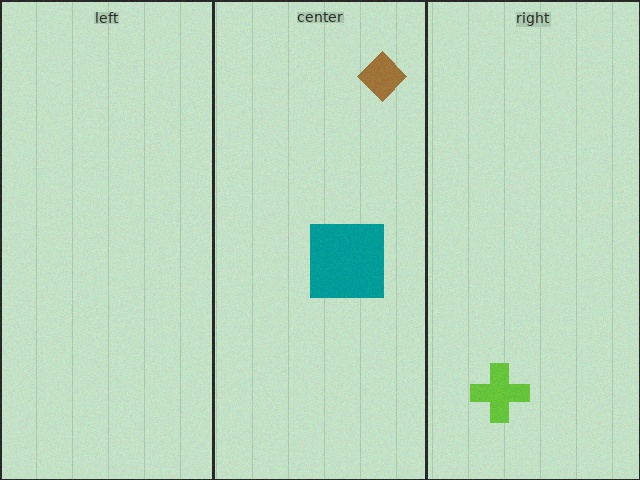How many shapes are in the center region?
2.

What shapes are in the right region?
The lime cross.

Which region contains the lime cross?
The right region.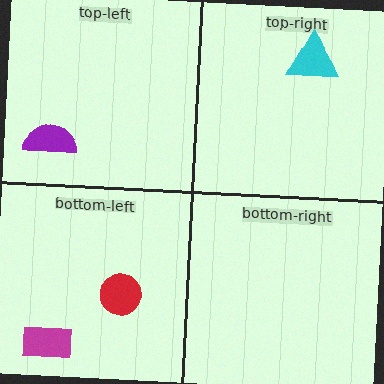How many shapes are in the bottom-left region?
2.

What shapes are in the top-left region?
The purple semicircle.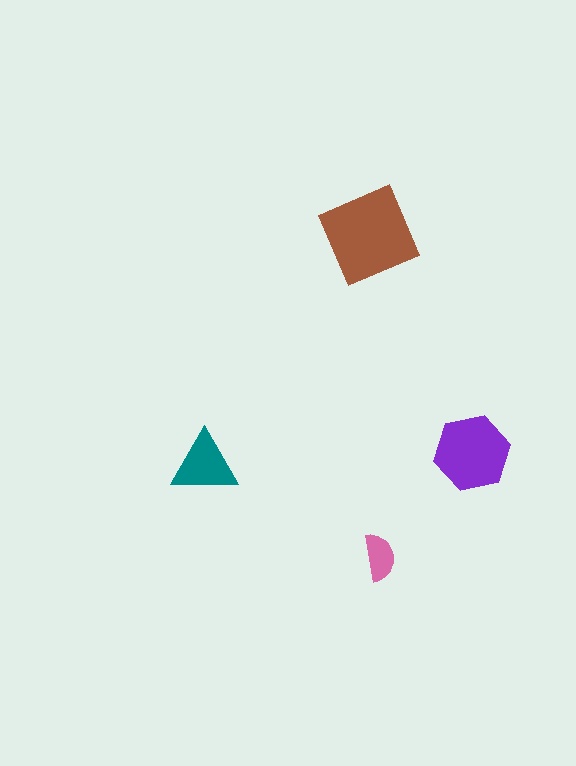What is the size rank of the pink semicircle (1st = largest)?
4th.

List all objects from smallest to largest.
The pink semicircle, the teal triangle, the purple hexagon, the brown square.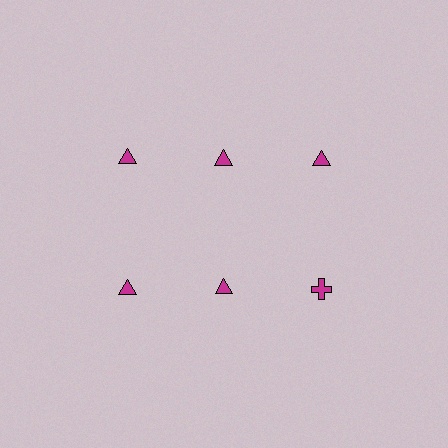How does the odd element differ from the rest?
It has a different shape: cross instead of triangle.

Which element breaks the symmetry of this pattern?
The magenta cross in the second row, center column breaks the symmetry. All other shapes are magenta triangles.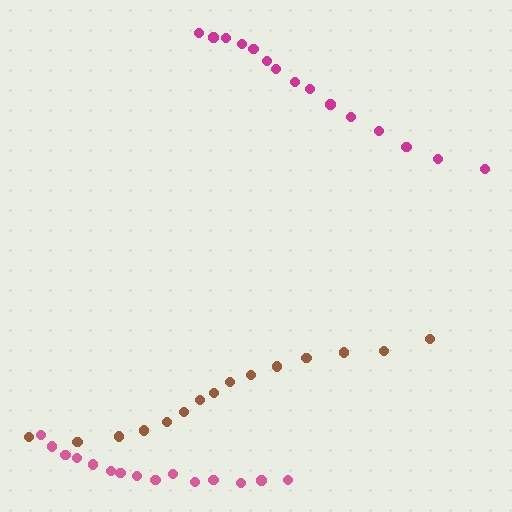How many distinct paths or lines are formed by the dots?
There are 3 distinct paths.